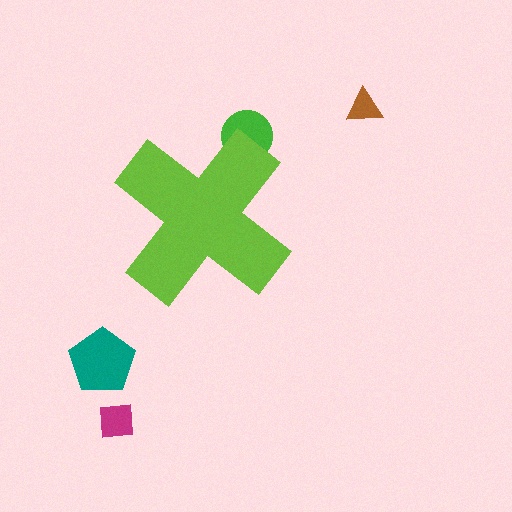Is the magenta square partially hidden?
No, the magenta square is fully visible.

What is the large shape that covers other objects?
A lime cross.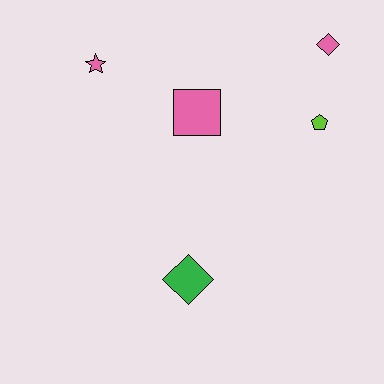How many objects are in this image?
There are 5 objects.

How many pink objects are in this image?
There are 3 pink objects.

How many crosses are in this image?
There are no crosses.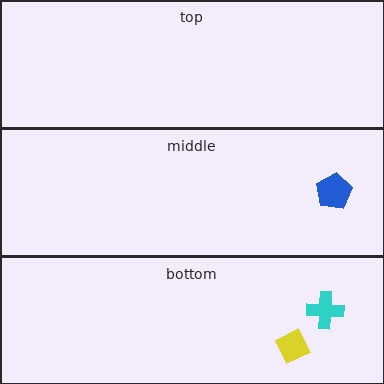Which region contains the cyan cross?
The bottom region.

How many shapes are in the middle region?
1.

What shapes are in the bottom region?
The cyan cross, the yellow diamond.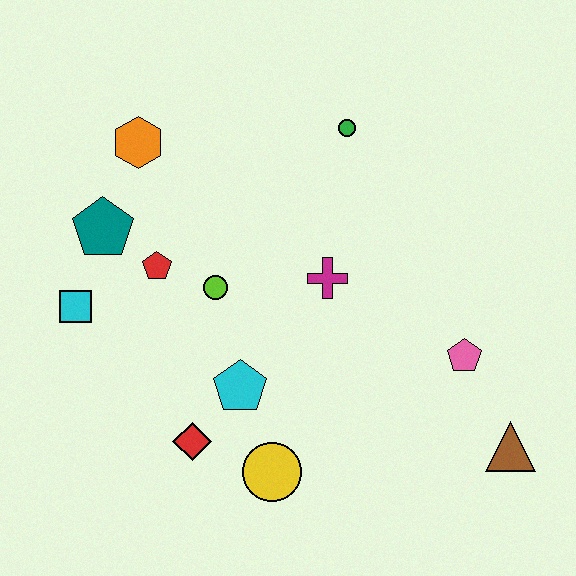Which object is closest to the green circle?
The magenta cross is closest to the green circle.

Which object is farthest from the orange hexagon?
The brown triangle is farthest from the orange hexagon.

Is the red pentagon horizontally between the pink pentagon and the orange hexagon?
Yes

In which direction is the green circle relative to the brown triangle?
The green circle is above the brown triangle.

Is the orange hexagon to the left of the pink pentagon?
Yes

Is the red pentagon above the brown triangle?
Yes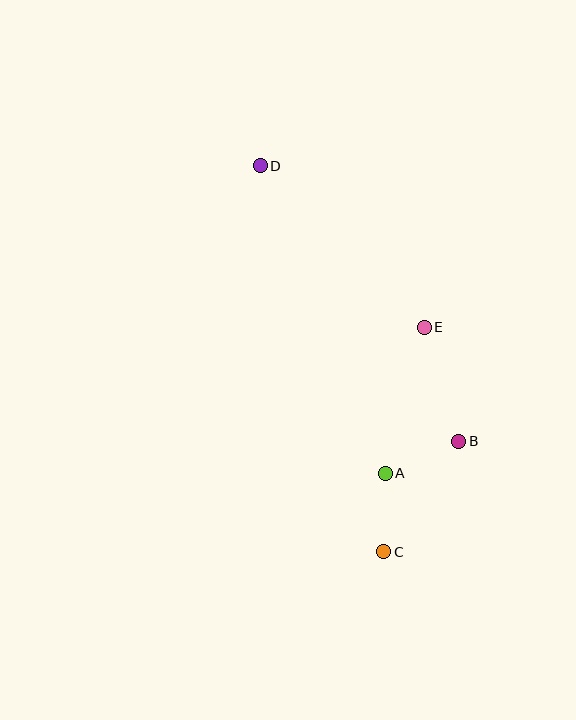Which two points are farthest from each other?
Points C and D are farthest from each other.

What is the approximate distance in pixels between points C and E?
The distance between C and E is approximately 228 pixels.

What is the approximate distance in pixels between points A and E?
The distance between A and E is approximately 151 pixels.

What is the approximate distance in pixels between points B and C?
The distance between B and C is approximately 133 pixels.